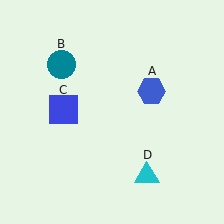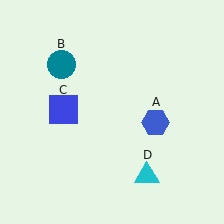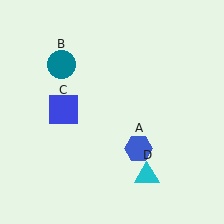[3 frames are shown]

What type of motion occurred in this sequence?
The blue hexagon (object A) rotated clockwise around the center of the scene.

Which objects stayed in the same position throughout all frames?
Teal circle (object B) and blue square (object C) and cyan triangle (object D) remained stationary.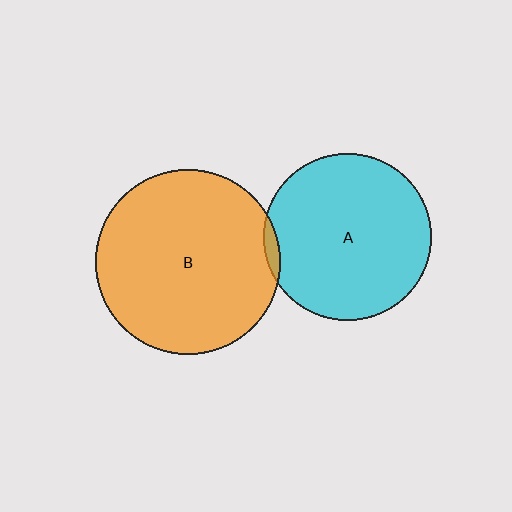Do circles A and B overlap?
Yes.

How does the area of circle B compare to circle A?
Approximately 1.2 times.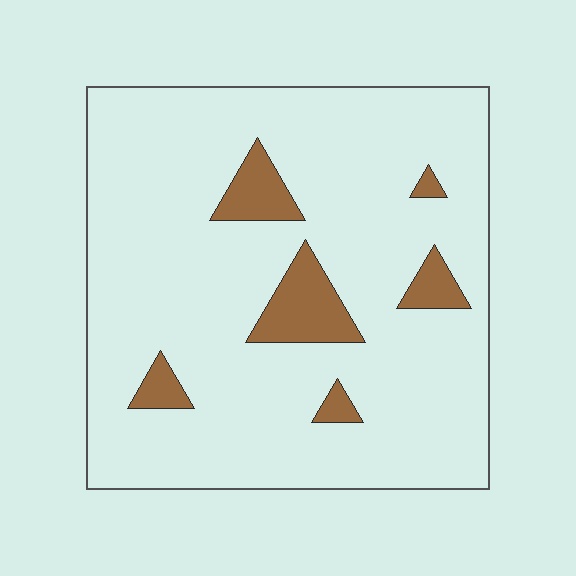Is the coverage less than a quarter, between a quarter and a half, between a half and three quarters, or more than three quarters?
Less than a quarter.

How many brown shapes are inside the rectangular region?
6.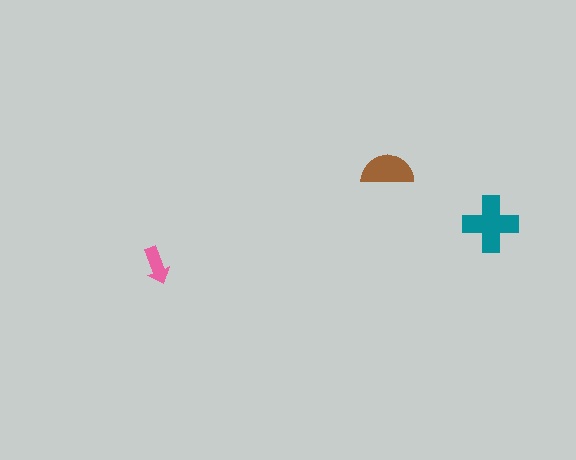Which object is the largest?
The teal cross.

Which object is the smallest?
The pink arrow.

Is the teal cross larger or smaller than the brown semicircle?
Larger.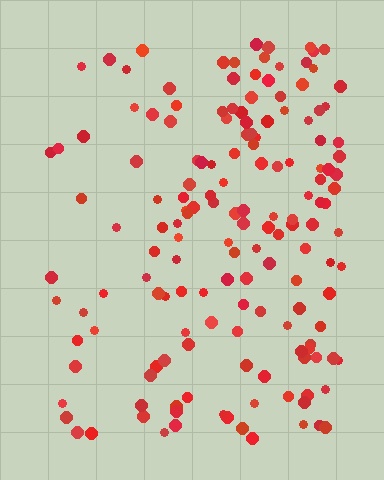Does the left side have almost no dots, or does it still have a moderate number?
Still a moderate number, just noticeably fewer than the right.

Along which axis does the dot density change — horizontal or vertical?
Horizontal.